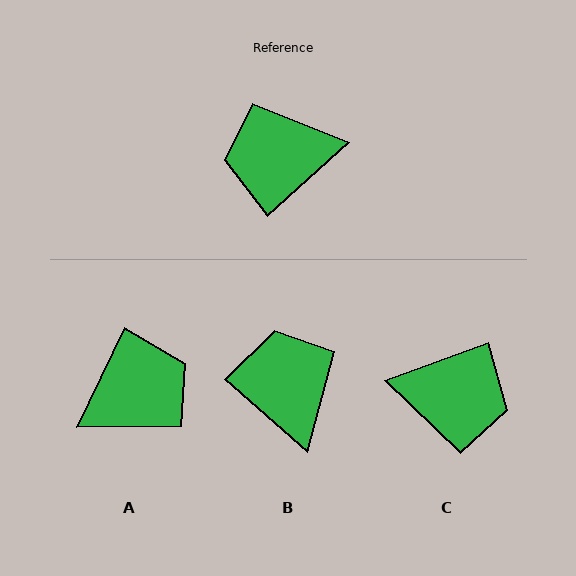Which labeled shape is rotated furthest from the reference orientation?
C, about 158 degrees away.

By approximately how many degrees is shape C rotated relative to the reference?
Approximately 158 degrees counter-clockwise.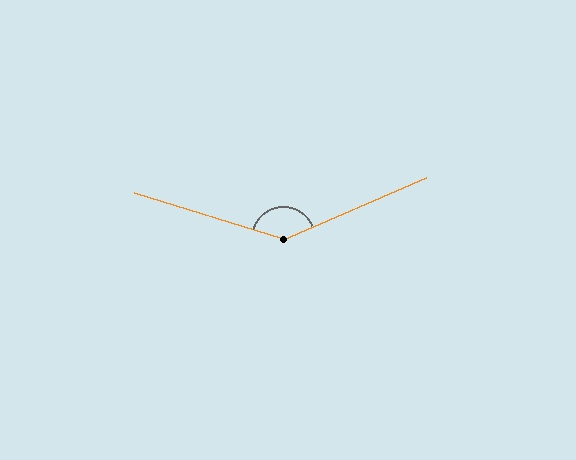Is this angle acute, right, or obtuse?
It is obtuse.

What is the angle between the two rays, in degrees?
Approximately 140 degrees.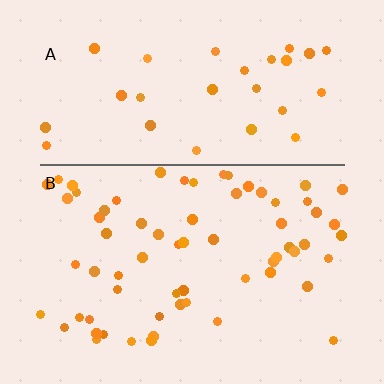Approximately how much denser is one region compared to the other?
Approximately 2.0× — region B over region A.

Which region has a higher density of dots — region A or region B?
B (the bottom).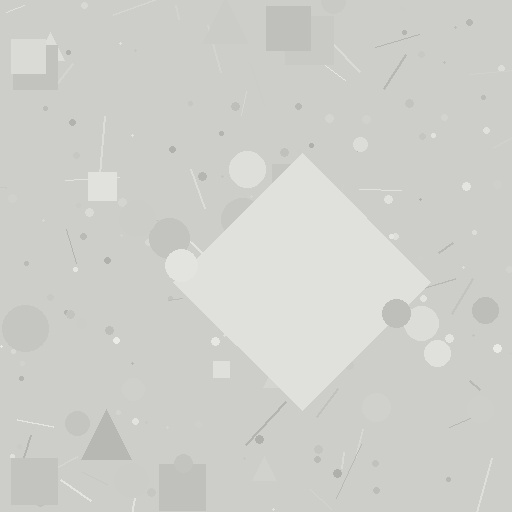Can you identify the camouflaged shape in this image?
The camouflaged shape is a diamond.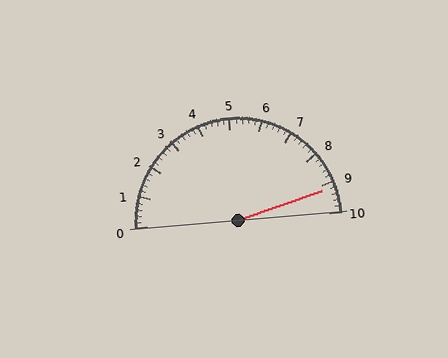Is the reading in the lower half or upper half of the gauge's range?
The reading is in the upper half of the range (0 to 10).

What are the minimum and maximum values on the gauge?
The gauge ranges from 0 to 10.